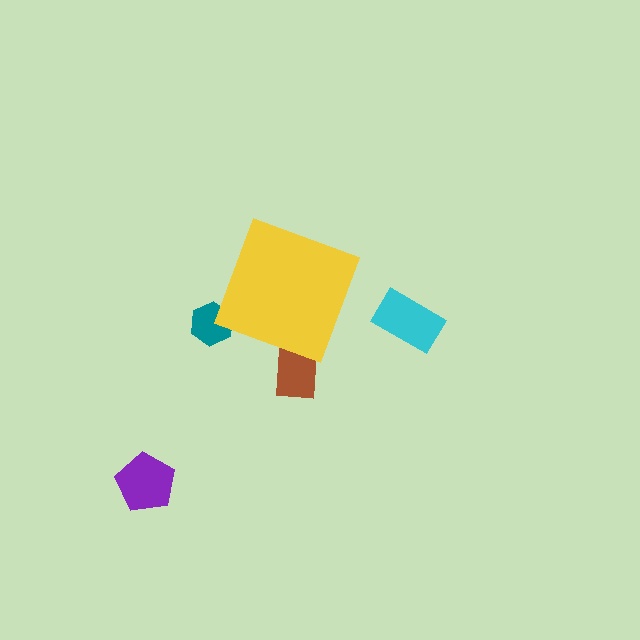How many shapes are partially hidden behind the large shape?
2 shapes are partially hidden.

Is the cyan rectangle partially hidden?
No, the cyan rectangle is fully visible.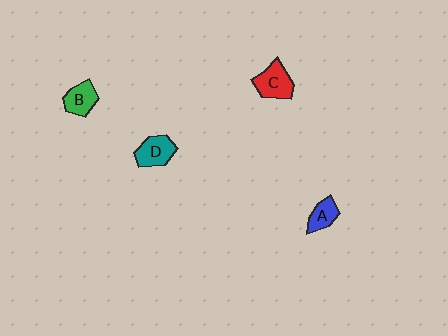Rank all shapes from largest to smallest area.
From largest to smallest: C (red), D (teal), B (green), A (blue).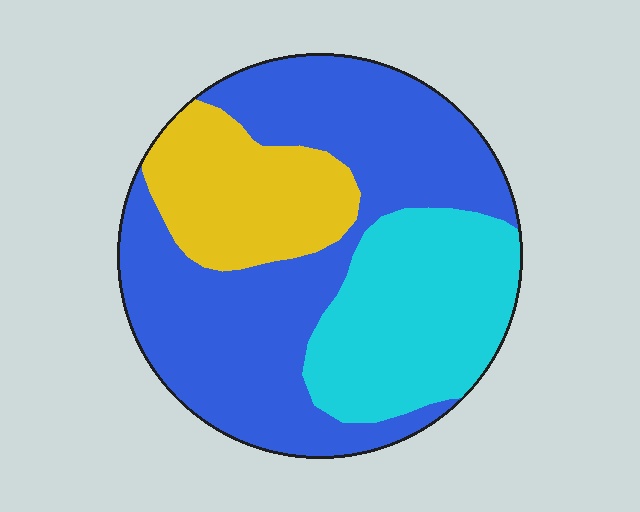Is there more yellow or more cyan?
Cyan.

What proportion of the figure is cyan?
Cyan takes up about one quarter (1/4) of the figure.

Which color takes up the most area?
Blue, at roughly 55%.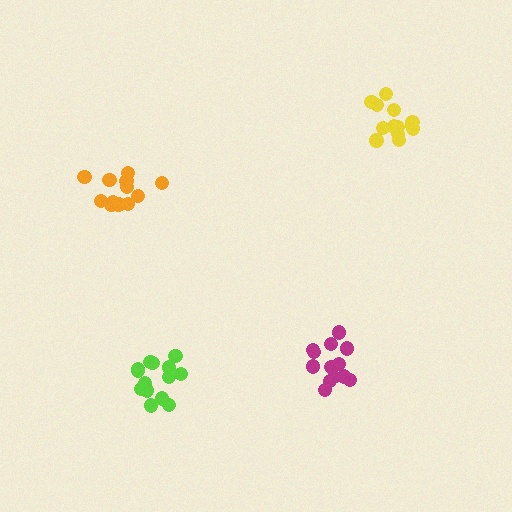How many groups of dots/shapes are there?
There are 4 groups.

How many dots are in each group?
Group 1: 12 dots, Group 2: 14 dots, Group 3: 13 dots, Group 4: 13 dots (52 total).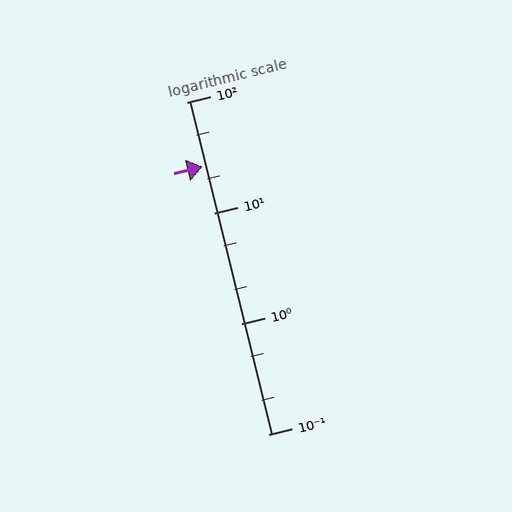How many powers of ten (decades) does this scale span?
The scale spans 3 decades, from 0.1 to 100.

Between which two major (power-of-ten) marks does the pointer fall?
The pointer is between 10 and 100.